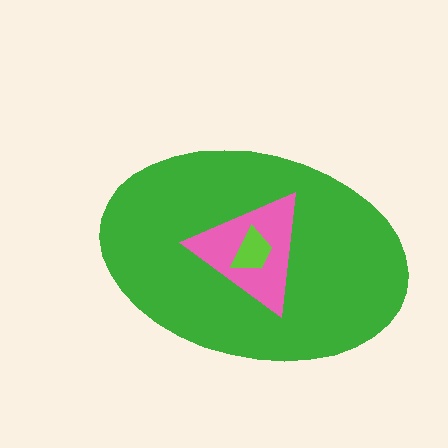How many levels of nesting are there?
3.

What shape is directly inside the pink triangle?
The lime trapezoid.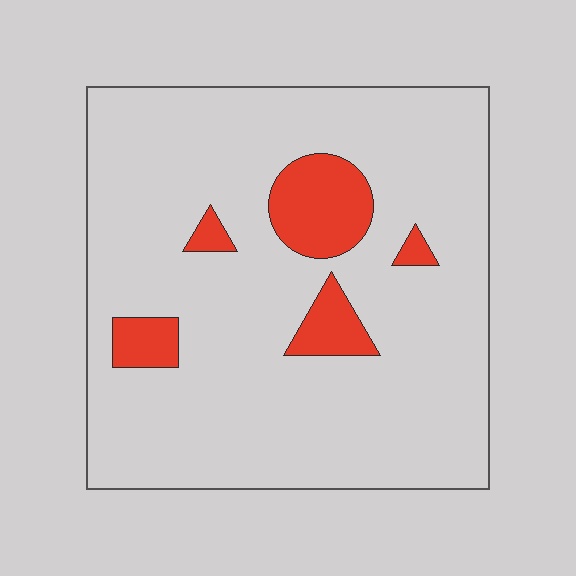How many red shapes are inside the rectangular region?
5.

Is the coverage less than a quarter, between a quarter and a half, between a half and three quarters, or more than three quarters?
Less than a quarter.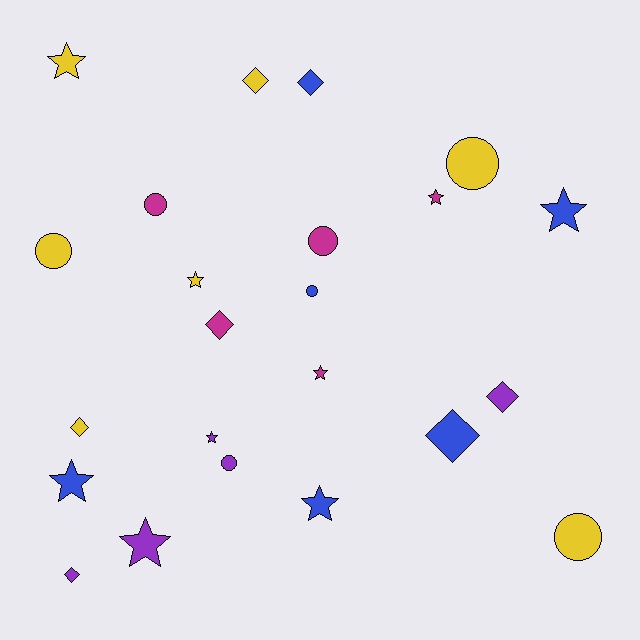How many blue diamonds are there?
There are 2 blue diamonds.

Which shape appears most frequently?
Star, with 9 objects.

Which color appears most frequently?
Yellow, with 7 objects.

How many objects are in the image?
There are 23 objects.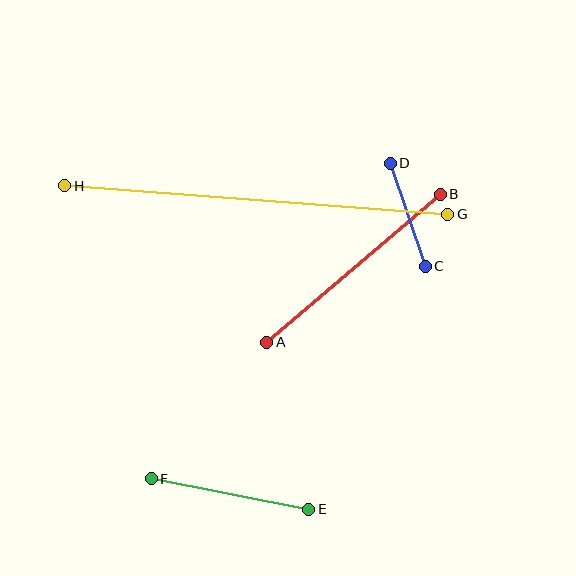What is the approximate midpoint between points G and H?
The midpoint is at approximately (256, 200) pixels.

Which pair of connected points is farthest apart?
Points G and H are farthest apart.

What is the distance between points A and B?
The distance is approximately 228 pixels.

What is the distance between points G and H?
The distance is approximately 384 pixels.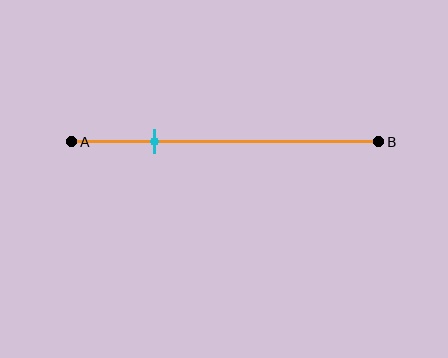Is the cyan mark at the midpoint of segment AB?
No, the mark is at about 25% from A, not at the 50% midpoint.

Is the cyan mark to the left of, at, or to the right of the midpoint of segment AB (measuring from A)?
The cyan mark is to the left of the midpoint of segment AB.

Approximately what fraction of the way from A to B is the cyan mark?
The cyan mark is approximately 25% of the way from A to B.